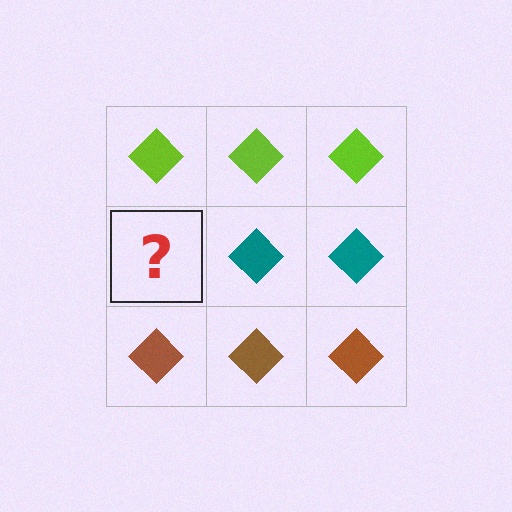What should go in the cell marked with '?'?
The missing cell should contain a teal diamond.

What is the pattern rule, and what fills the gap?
The rule is that each row has a consistent color. The gap should be filled with a teal diamond.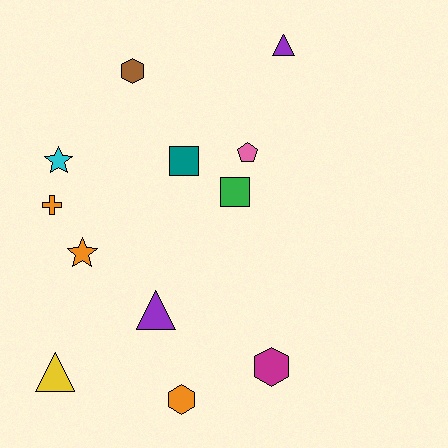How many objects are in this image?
There are 12 objects.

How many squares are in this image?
There are 2 squares.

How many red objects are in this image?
There are no red objects.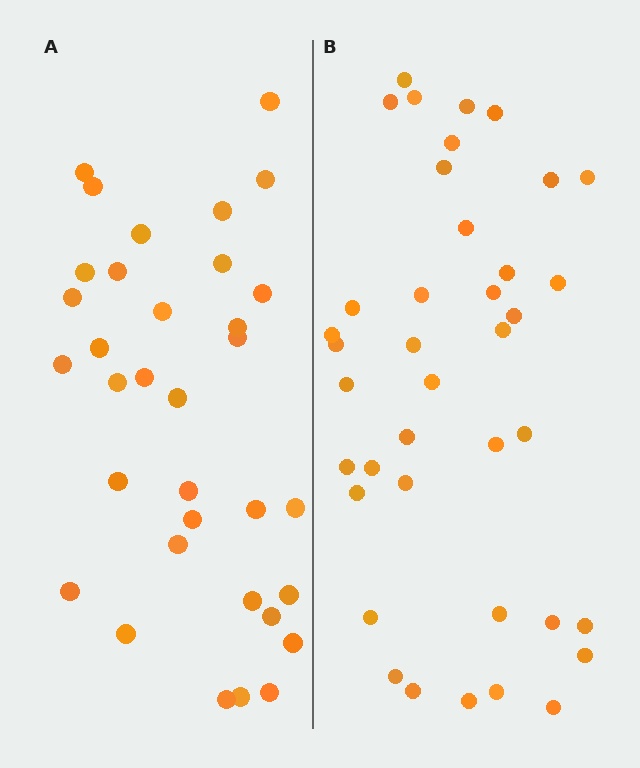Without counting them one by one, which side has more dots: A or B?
Region B (the right region) has more dots.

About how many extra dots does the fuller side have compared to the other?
Region B has about 5 more dots than region A.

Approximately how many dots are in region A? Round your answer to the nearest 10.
About 30 dots. (The exact count is 34, which rounds to 30.)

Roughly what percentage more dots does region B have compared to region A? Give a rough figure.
About 15% more.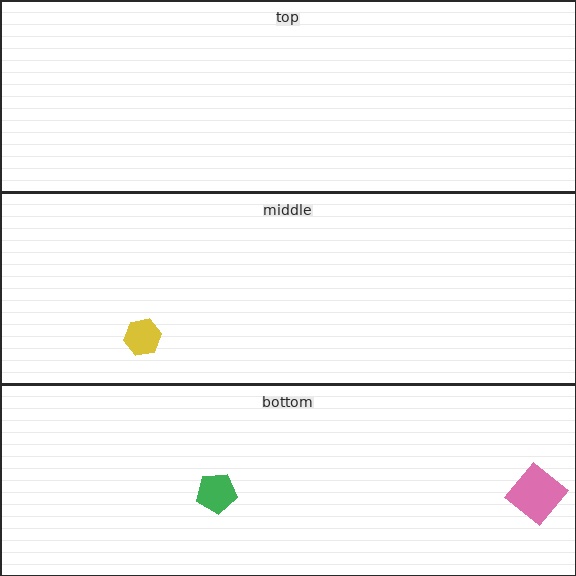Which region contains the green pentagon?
The bottom region.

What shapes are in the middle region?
The yellow hexagon.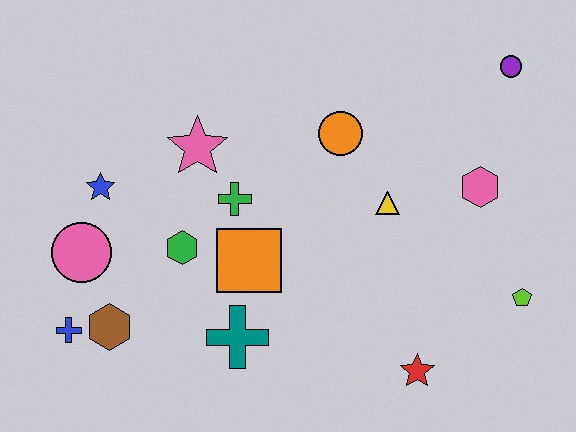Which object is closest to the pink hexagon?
The yellow triangle is closest to the pink hexagon.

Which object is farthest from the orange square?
The purple circle is farthest from the orange square.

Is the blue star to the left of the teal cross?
Yes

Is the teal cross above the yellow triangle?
No